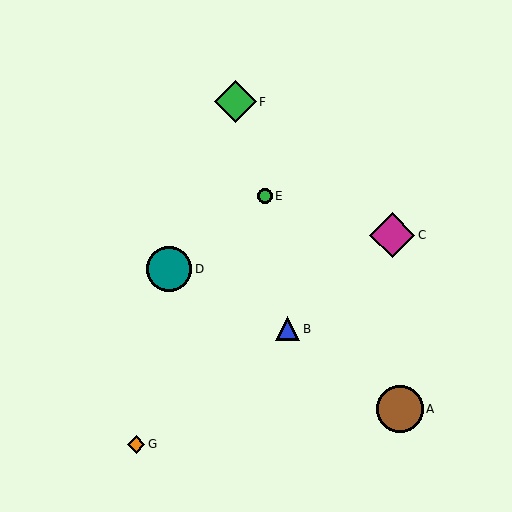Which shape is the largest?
The brown circle (labeled A) is the largest.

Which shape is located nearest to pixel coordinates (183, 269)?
The teal circle (labeled D) at (169, 269) is nearest to that location.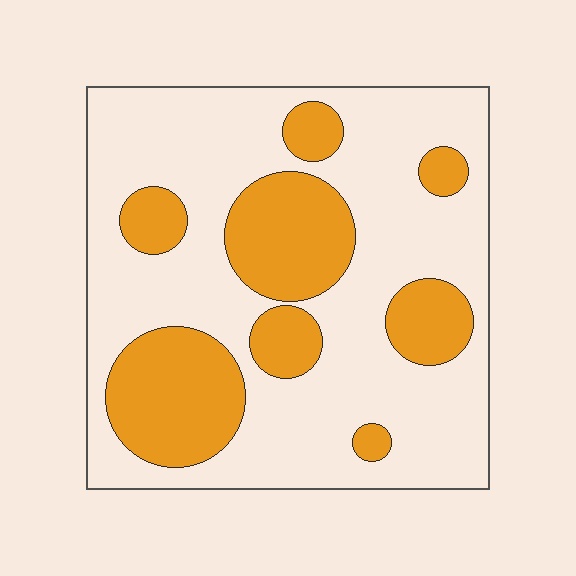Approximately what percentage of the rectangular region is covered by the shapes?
Approximately 30%.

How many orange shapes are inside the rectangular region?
8.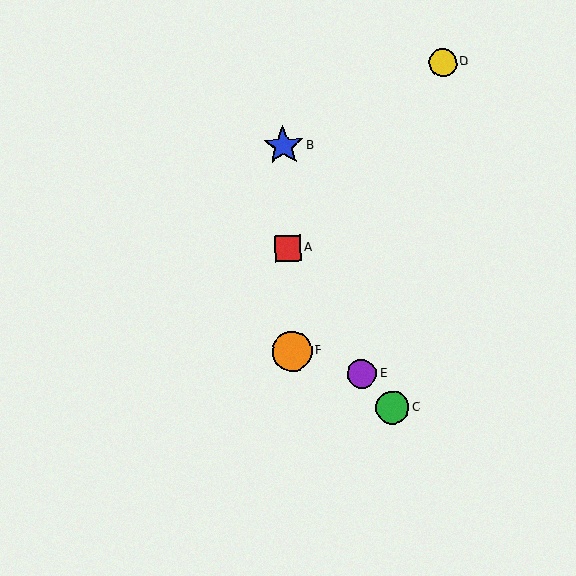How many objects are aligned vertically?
3 objects (A, B, F) are aligned vertically.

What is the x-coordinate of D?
Object D is at x≈443.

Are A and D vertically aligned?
No, A is at x≈288 and D is at x≈443.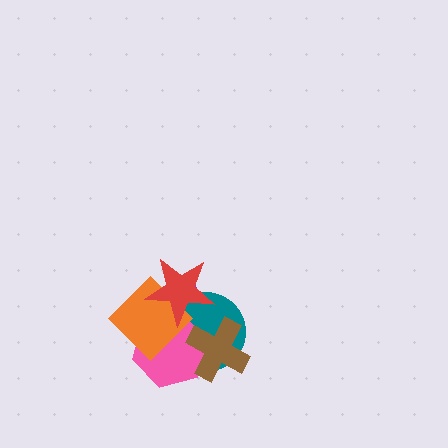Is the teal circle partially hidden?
Yes, it is partially covered by another shape.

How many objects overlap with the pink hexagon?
5 objects overlap with the pink hexagon.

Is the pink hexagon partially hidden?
Yes, it is partially covered by another shape.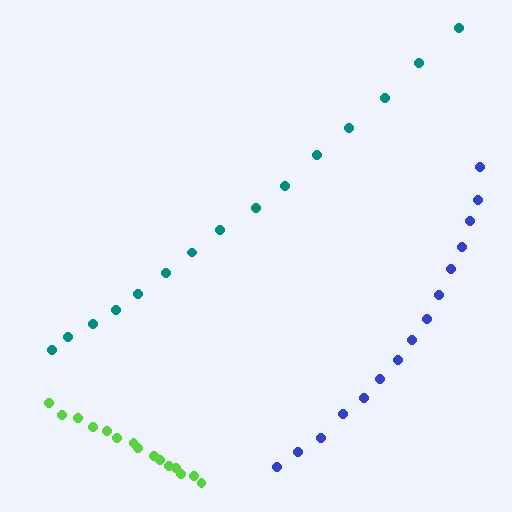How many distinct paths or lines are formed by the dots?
There are 3 distinct paths.